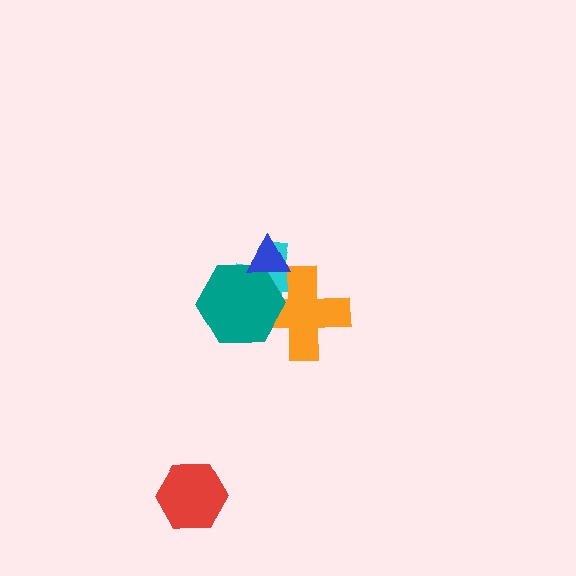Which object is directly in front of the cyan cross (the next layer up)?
The orange cross is directly in front of the cyan cross.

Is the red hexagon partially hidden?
No, no other shape covers it.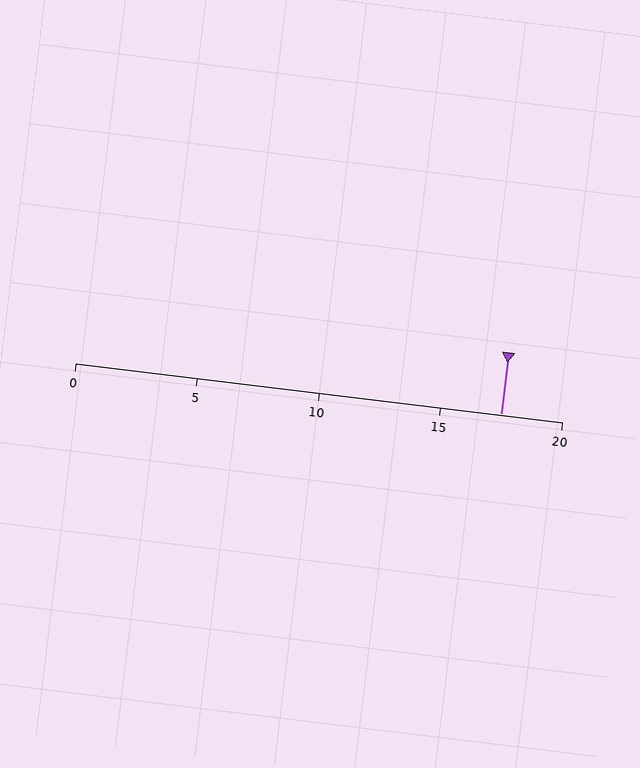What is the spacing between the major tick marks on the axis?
The major ticks are spaced 5 apart.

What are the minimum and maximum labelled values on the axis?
The axis runs from 0 to 20.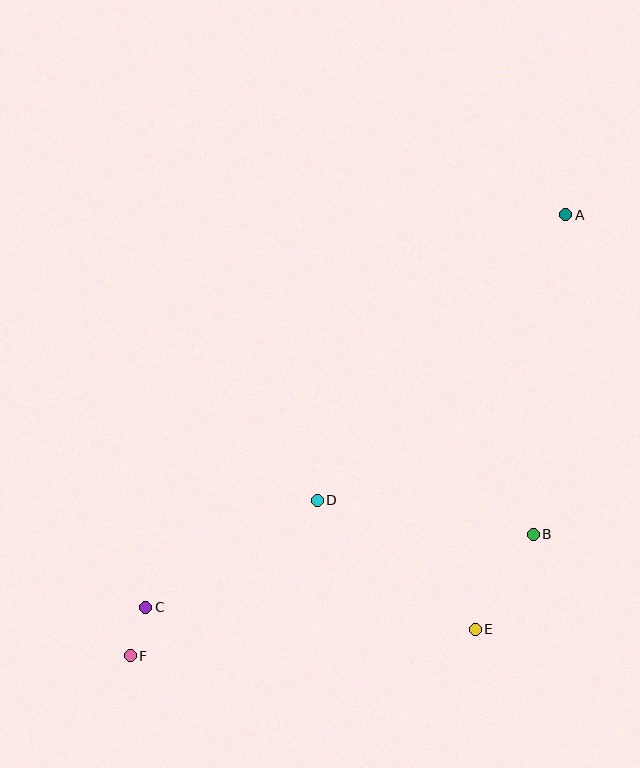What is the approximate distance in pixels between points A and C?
The distance between A and C is approximately 575 pixels.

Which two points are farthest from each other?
Points A and F are farthest from each other.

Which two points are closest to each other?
Points C and F are closest to each other.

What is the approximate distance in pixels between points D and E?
The distance between D and E is approximately 204 pixels.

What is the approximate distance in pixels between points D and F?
The distance between D and F is approximately 243 pixels.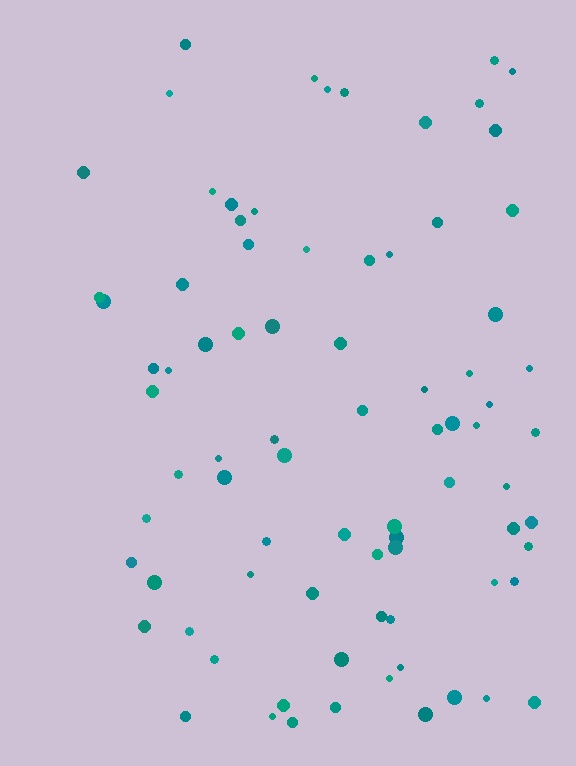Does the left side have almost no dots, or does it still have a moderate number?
Still a moderate number, just noticeably fewer than the right.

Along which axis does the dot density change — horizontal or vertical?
Horizontal.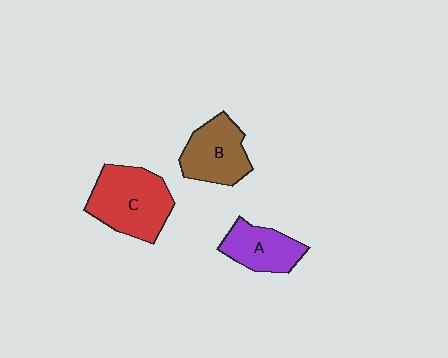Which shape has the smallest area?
Shape A (purple).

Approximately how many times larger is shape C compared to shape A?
Approximately 1.6 times.